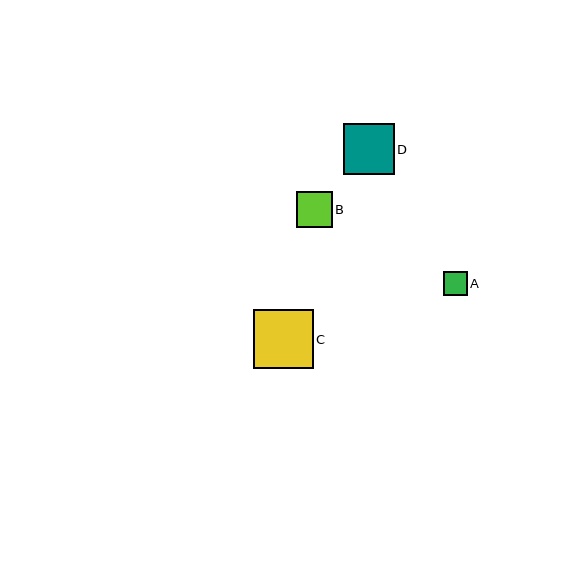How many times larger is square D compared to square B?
Square D is approximately 1.4 times the size of square B.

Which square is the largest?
Square C is the largest with a size of approximately 59 pixels.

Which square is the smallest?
Square A is the smallest with a size of approximately 24 pixels.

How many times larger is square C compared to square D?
Square C is approximately 1.2 times the size of square D.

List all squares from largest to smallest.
From largest to smallest: C, D, B, A.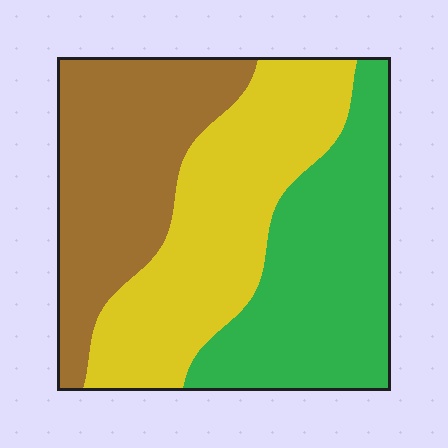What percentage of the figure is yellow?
Yellow covers roughly 35% of the figure.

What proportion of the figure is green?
Green covers around 35% of the figure.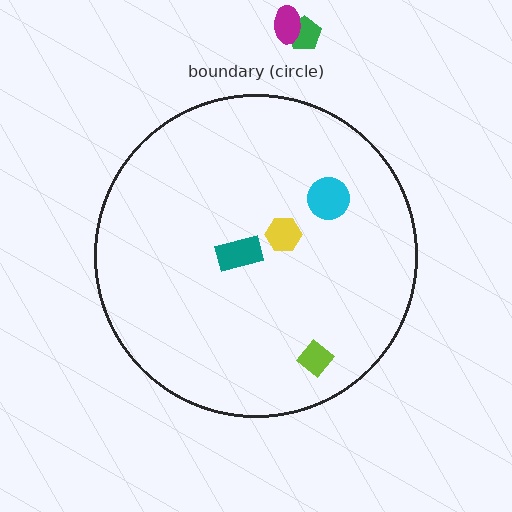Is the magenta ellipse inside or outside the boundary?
Outside.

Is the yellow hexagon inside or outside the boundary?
Inside.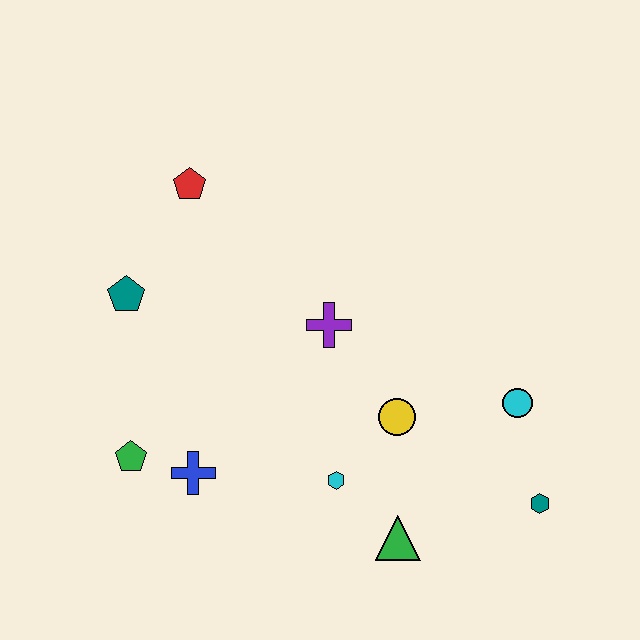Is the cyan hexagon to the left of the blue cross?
No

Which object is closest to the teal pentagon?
The red pentagon is closest to the teal pentagon.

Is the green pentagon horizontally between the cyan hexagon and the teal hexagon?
No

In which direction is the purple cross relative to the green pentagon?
The purple cross is to the right of the green pentagon.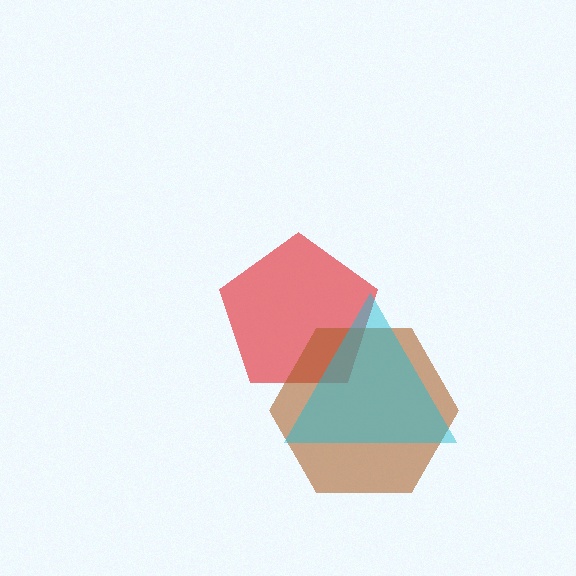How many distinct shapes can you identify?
There are 3 distinct shapes: a red pentagon, a brown hexagon, a cyan triangle.